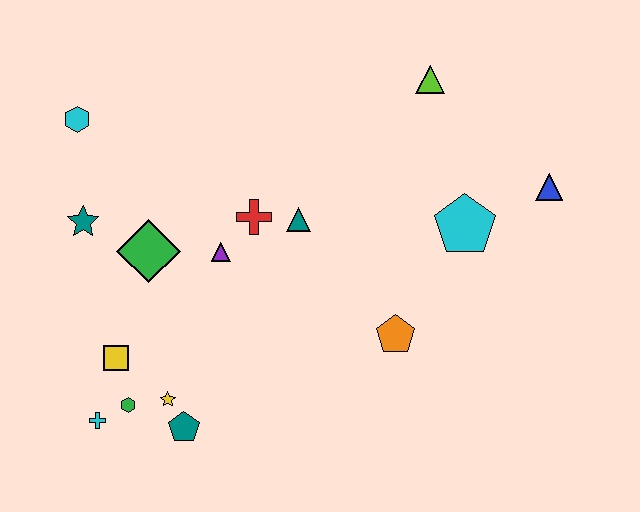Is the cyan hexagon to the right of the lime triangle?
No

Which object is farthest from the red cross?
The blue triangle is farthest from the red cross.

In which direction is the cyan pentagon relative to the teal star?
The cyan pentagon is to the right of the teal star.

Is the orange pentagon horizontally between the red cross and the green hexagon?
No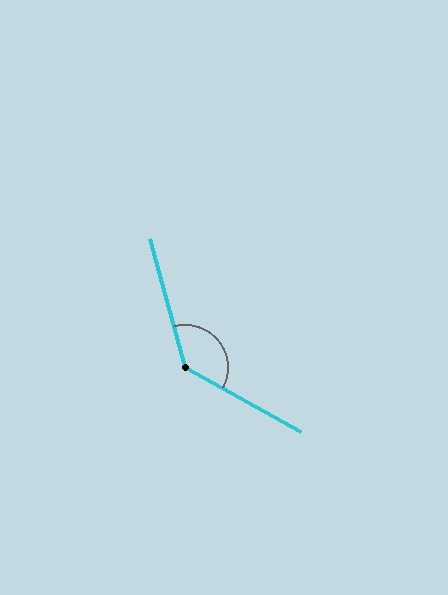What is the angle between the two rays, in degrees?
Approximately 134 degrees.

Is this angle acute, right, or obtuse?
It is obtuse.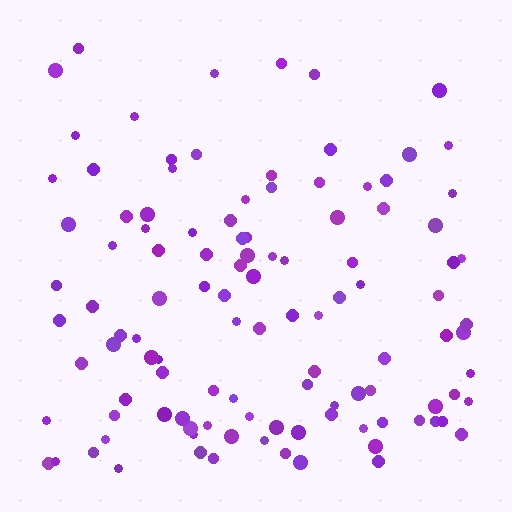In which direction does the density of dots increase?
From top to bottom, with the bottom side densest.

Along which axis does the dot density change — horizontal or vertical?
Vertical.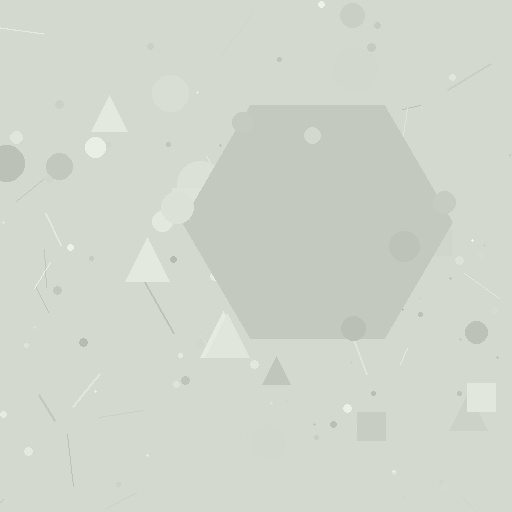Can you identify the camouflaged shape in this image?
The camouflaged shape is a hexagon.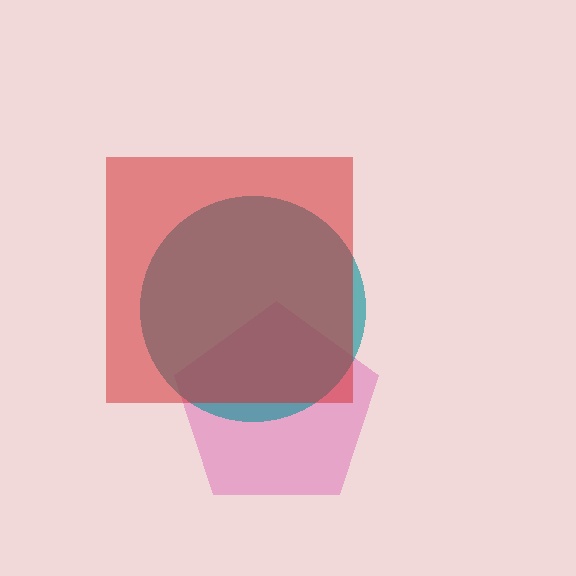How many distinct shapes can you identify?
There are 3 distinct shapes: a pink pentagon, a teal circle, a red square.